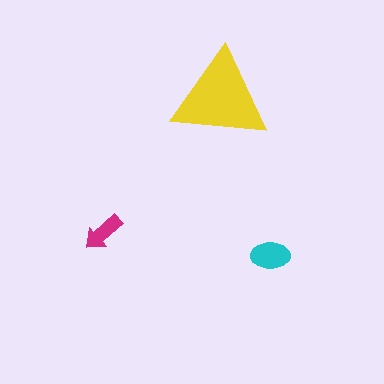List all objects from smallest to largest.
The magenta arrow, the cyan ellipse, the yellow triangle.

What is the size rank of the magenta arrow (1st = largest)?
3rd.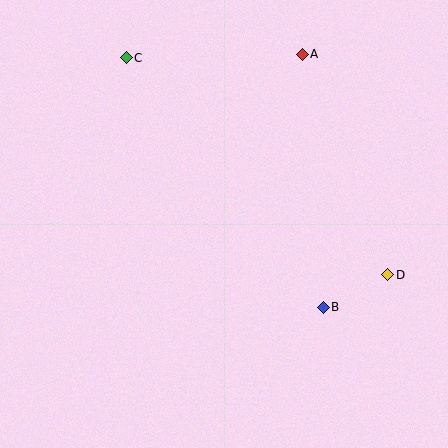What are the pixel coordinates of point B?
Point B is at (323, 307).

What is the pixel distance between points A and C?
The distance between A and C is 176 pixels.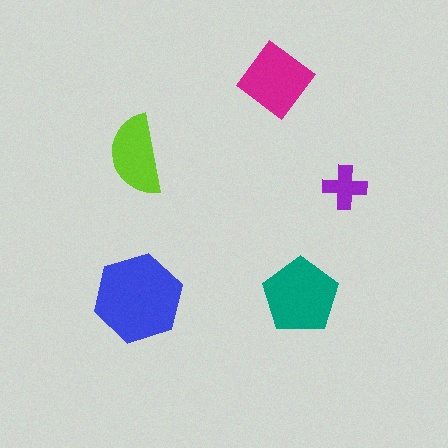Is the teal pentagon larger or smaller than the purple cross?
Larger.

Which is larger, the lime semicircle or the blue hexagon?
The blue hexagon.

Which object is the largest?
The blue hexagon.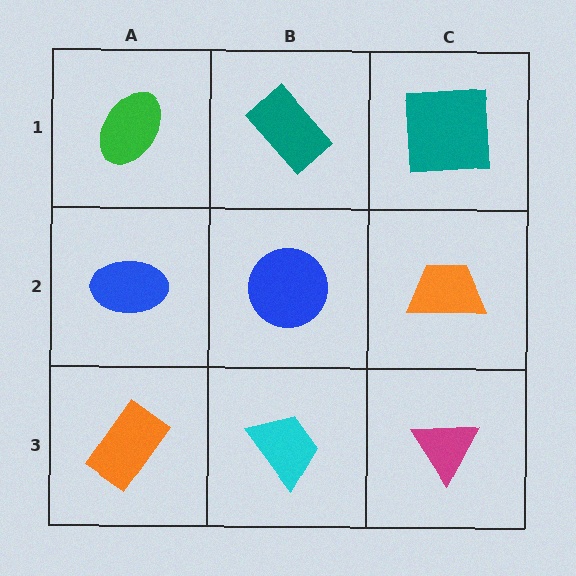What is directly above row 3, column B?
A blue circle.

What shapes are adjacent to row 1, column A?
A blue ellipse (row 2, column A), a teal rectangle (row 1, column B).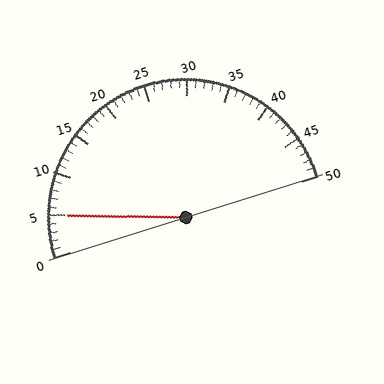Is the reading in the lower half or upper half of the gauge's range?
The reading is in the lower half of the range (0 to 50).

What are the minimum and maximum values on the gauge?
The gauge ranges from 0 to 50.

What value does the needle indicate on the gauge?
The needle indicates approximately 5.